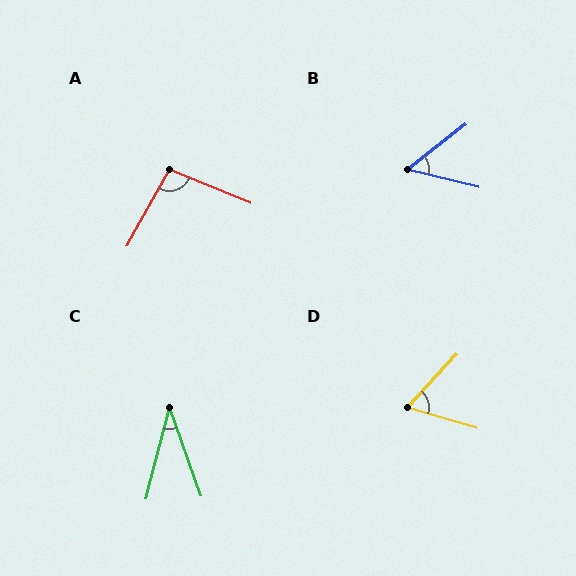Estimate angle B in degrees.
Approximately 51 degrees.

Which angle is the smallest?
C, at approximately 34 degrees.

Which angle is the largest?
A, at approximately 96 degrees.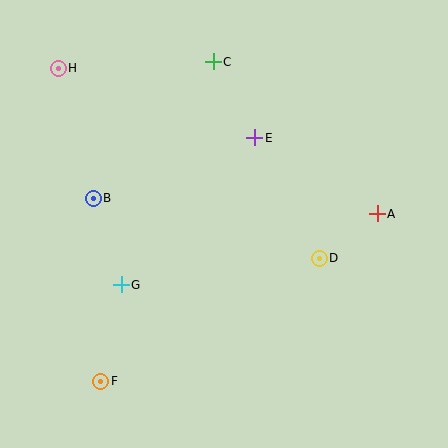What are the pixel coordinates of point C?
Point C is at (213, 62).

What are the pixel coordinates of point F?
Point F is at (101, 381).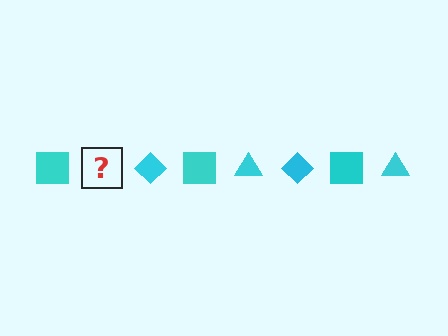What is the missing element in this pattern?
The missing element is a cyan triangle.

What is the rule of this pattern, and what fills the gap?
The rule is that the pattern cycles through square, triangle, diamond shapes in cyan. The gap should be filled with a cyan triangle.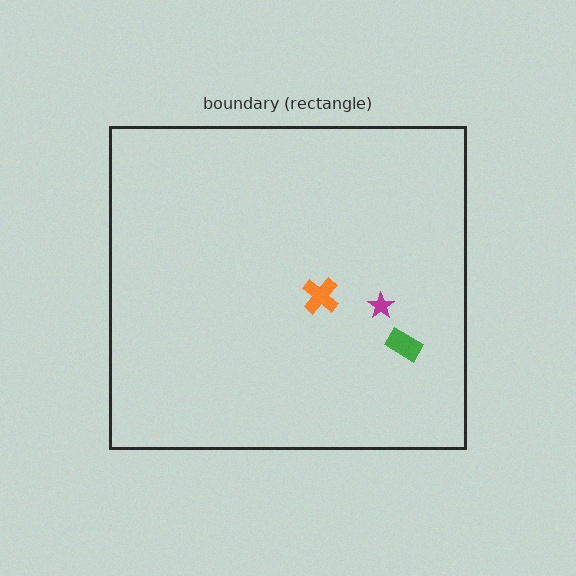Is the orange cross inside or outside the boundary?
Inside.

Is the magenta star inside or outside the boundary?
Inside.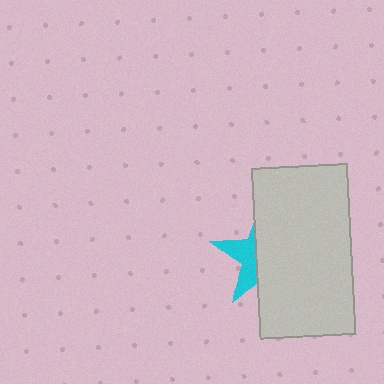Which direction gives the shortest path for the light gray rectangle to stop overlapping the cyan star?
Moving right gives the shortest separation.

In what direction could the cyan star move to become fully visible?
The cyan star could move left. That would shift it out from behind the light gray rectangle entirely.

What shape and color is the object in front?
The object in front is a light gray rectangle.